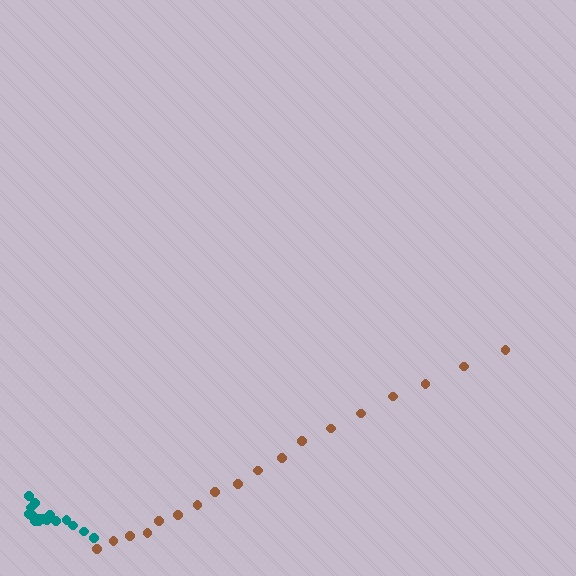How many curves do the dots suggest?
There are 2 distinct paths.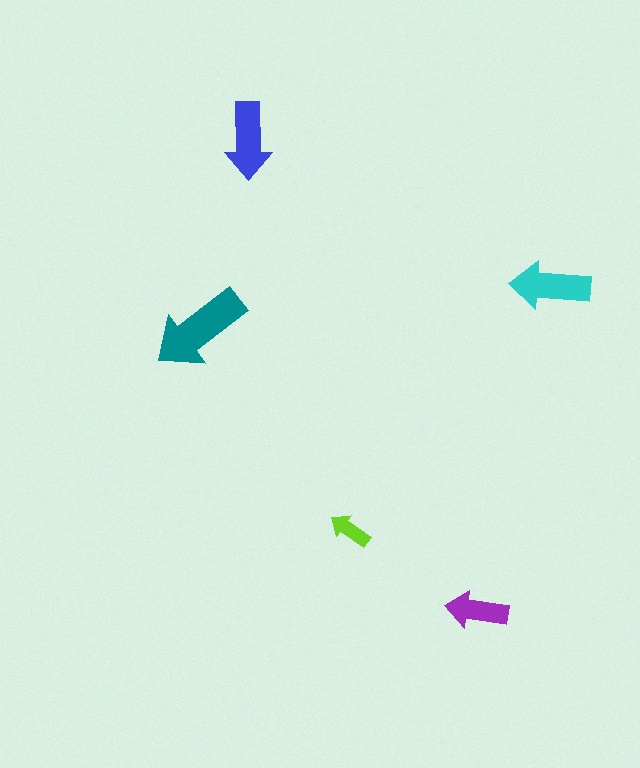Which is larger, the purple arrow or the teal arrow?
The teal one.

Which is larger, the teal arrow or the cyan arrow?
The teal one.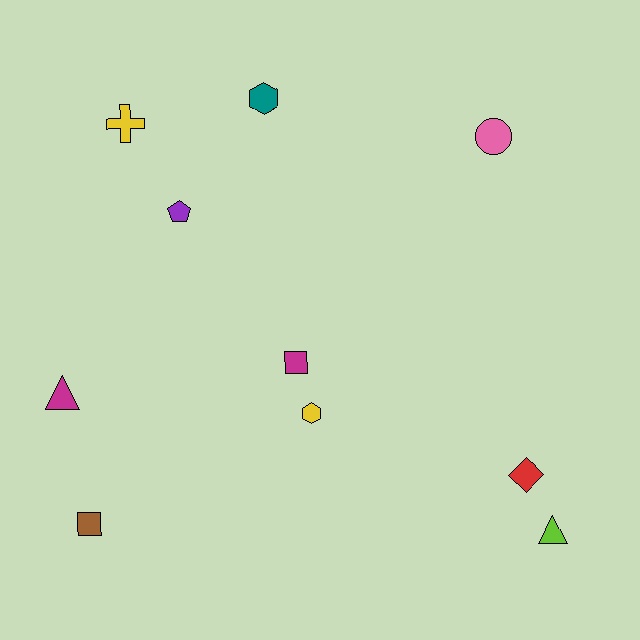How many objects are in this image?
There are 10 objects.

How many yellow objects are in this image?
There are 2 yellow objects.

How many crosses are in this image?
There is 1 cross.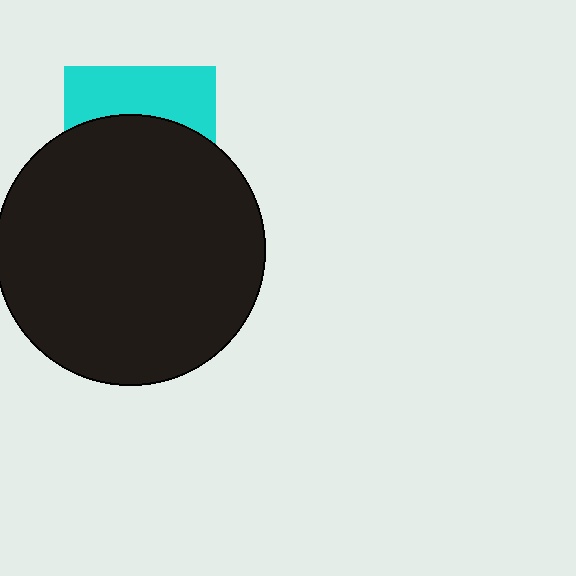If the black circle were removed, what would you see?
You would see the complete cyan square.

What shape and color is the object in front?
The object in front is a black circle.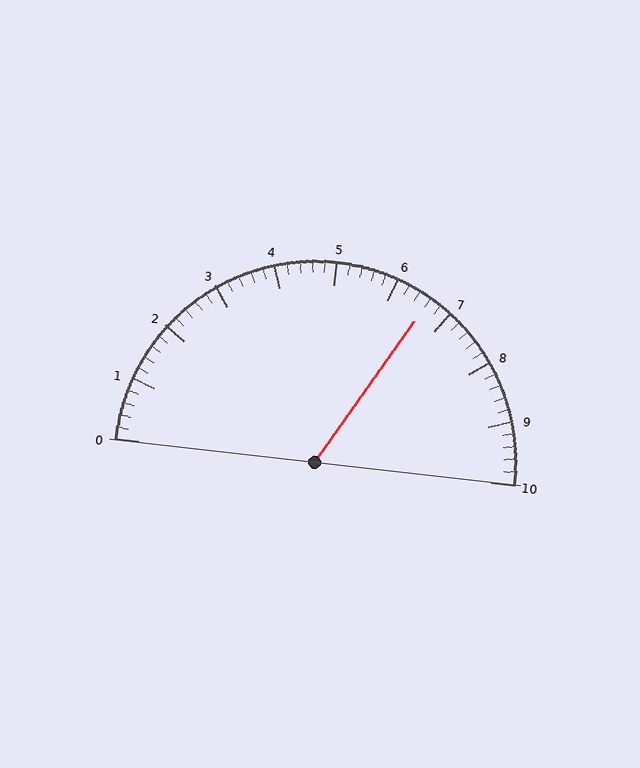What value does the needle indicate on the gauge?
The needle indicates approximately 6.6.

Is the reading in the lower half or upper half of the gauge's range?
The reading is in the upper half of the range (0 to 10).